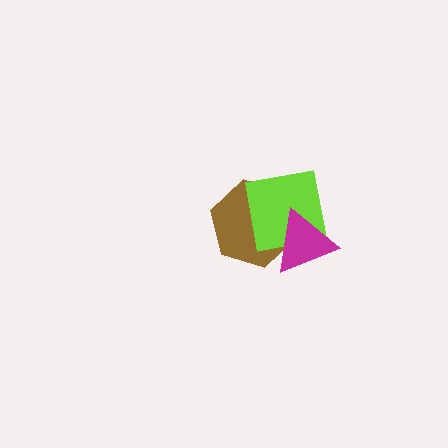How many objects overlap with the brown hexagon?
2 objects overlap with the brown hexagon.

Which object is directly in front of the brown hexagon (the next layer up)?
The lime square is directly in front of the brown hexagon.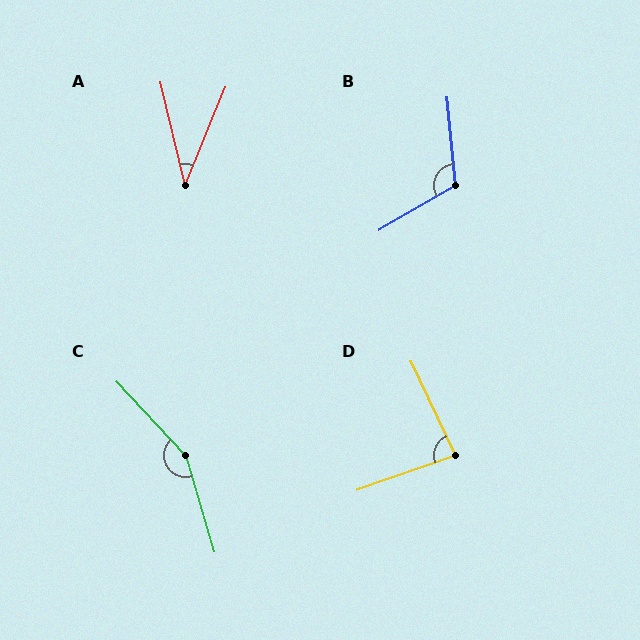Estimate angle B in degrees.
Approximately 115 degrees.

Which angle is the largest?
C, at approximately 153 degrees.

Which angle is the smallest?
A, at approximately 36 degrees.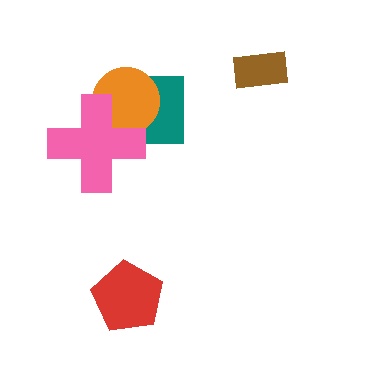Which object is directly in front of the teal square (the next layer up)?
The orange circle is directly in front of the teal square.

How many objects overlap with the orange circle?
2 objects overlap with the orange circle.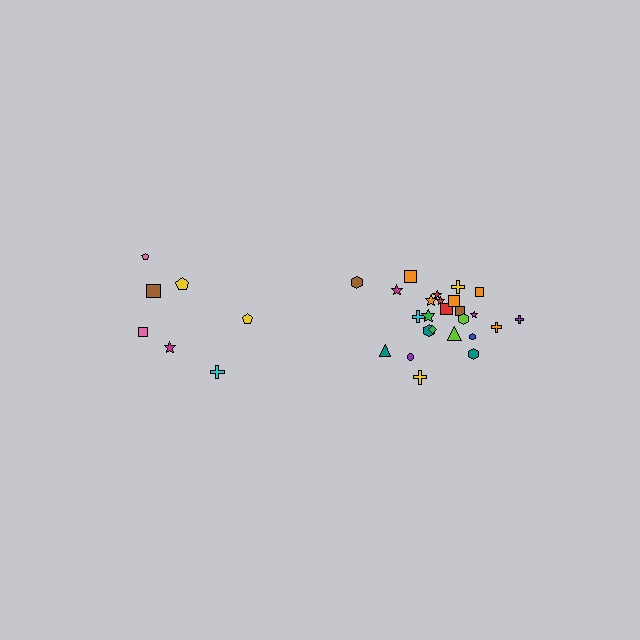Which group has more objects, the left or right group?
The right group.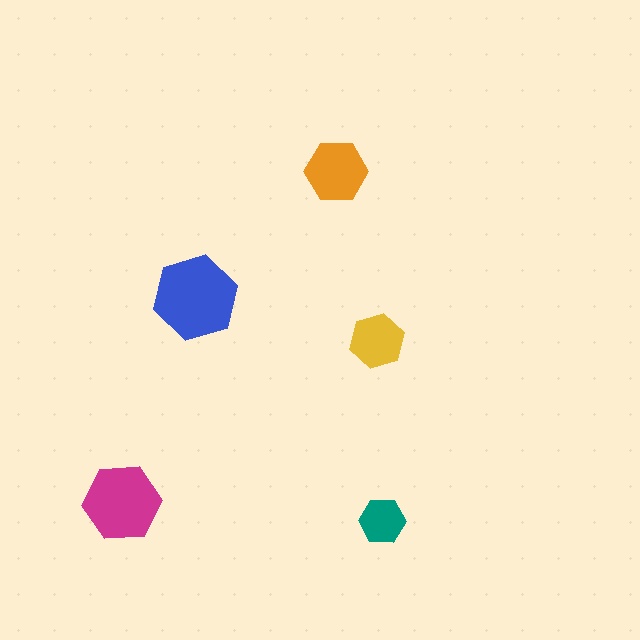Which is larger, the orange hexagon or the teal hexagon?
The orange one.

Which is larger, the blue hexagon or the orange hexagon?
The blue one.